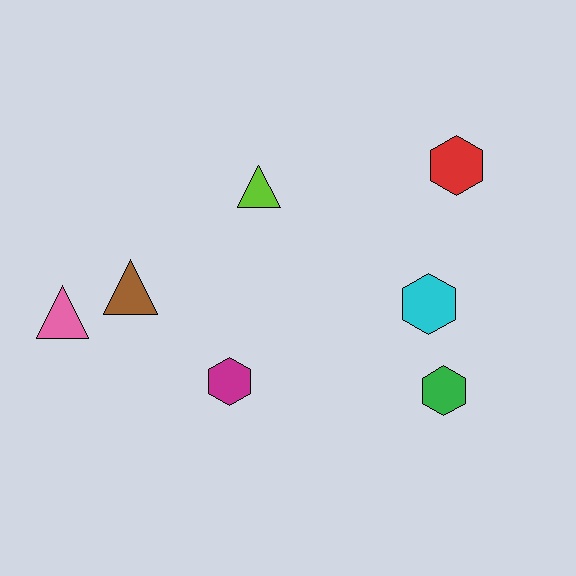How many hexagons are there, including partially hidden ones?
There are 4 hexagons.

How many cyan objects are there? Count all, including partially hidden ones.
There is 1 cyan object.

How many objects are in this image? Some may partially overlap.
There are 7 objects.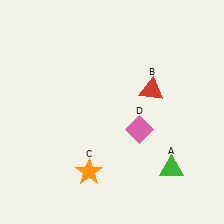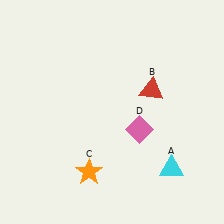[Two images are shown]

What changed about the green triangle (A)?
In Image 1, A is green. In Image 2, it changed to cyan.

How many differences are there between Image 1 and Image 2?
There is 1 difference between the two images.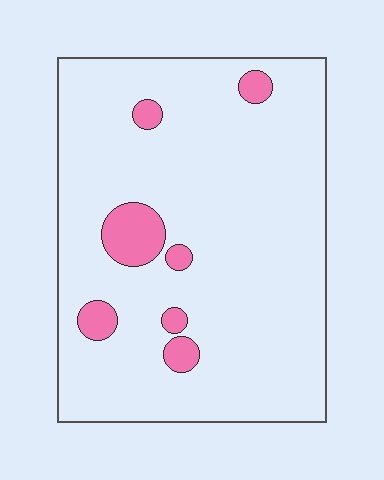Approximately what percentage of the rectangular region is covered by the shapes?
Approximately 10%.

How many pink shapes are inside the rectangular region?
7.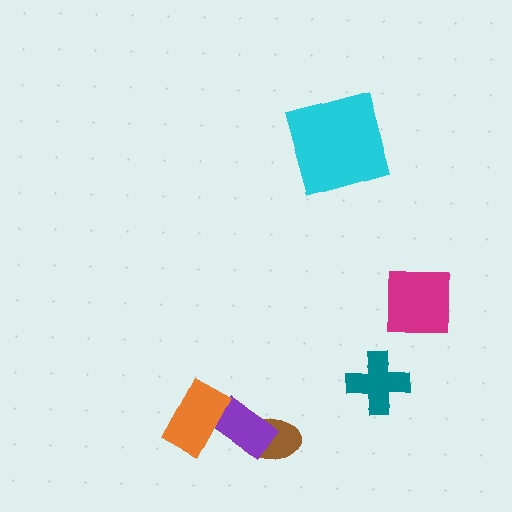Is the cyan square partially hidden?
No, no other shape covers it.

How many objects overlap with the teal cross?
0 objects overlap with the teal cross.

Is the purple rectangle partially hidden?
Yes, it is partially covered by another shape.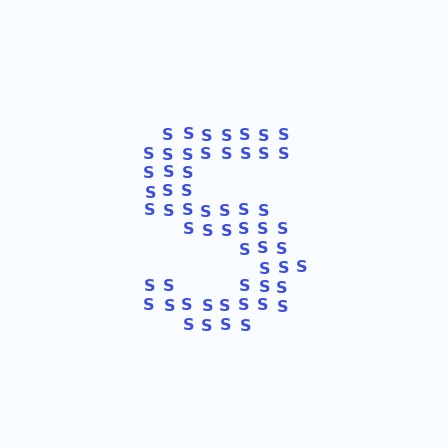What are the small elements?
The small elements are letter S's.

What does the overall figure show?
The overall figure shows the letter S.